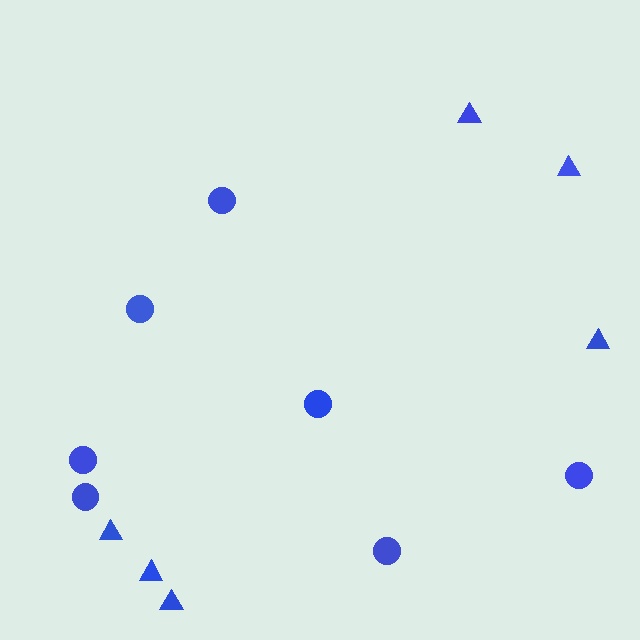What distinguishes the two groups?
There are 2 groups: one group of triangles (6) and one group of circles (7).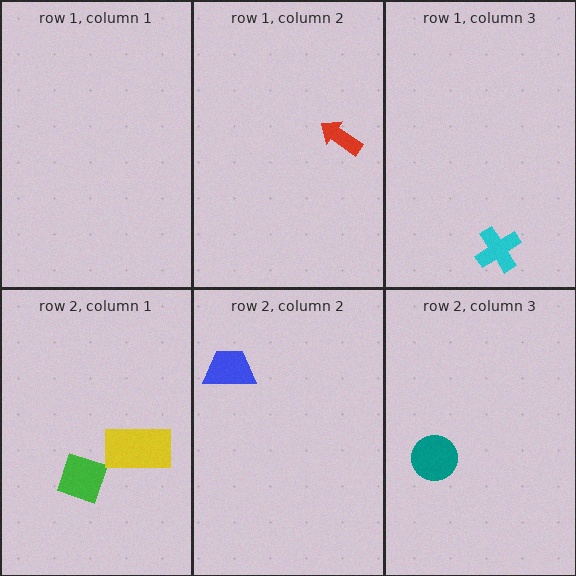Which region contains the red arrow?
The row 1, column 2 region.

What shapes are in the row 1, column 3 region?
The cyan cross.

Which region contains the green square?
The row 2, column 1 region.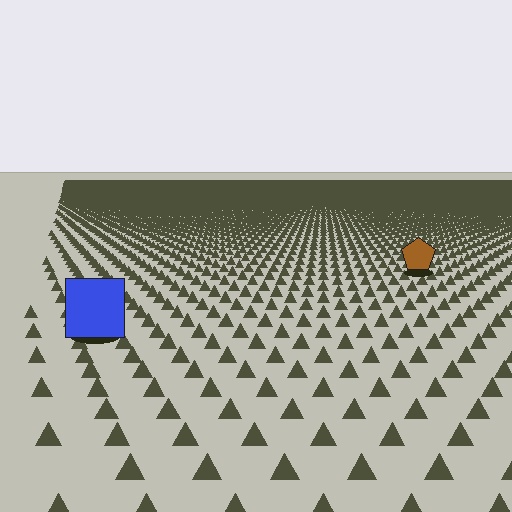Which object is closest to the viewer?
The blue square is closest. The texture marks near it are larger and more spread out.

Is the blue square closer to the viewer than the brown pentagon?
Yes. The blue square is closer — you can tell from the texture gradient: the ground texture is coarser near it.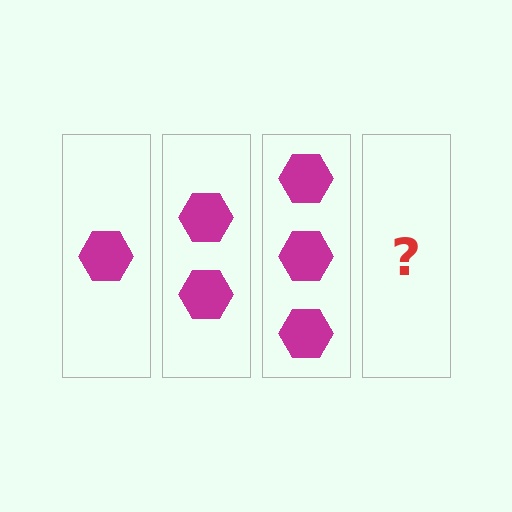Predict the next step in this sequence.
The next step is 4 hexagons.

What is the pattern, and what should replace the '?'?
The pattern is that each step adds one more hexagon. The '?' should be 4 hexagons.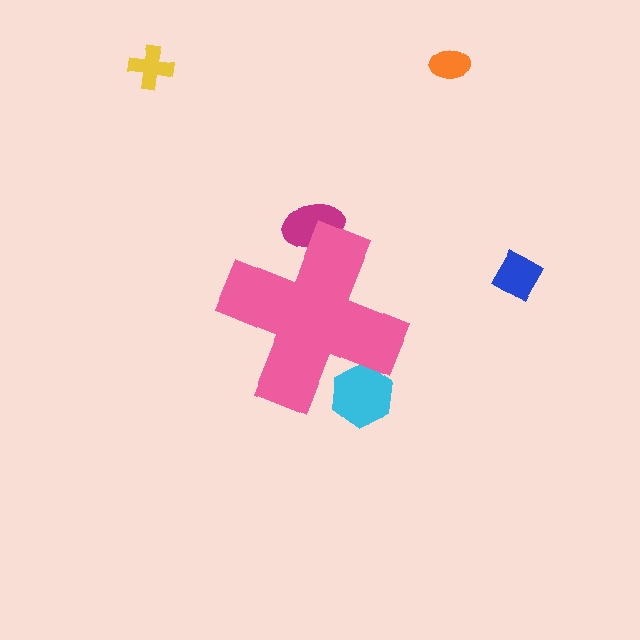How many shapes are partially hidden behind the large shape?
2 shapes are partially hidden.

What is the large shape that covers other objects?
A pink cross.